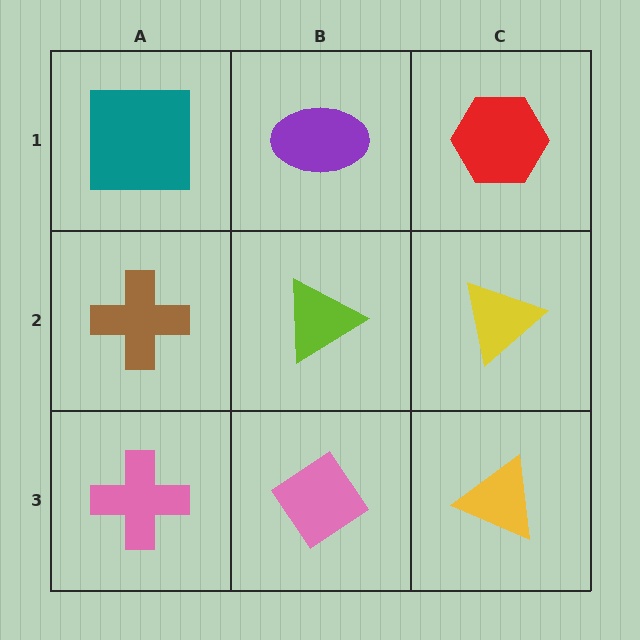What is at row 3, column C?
A yellow triangle.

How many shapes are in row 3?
3 shapes.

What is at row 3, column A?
A pink cross.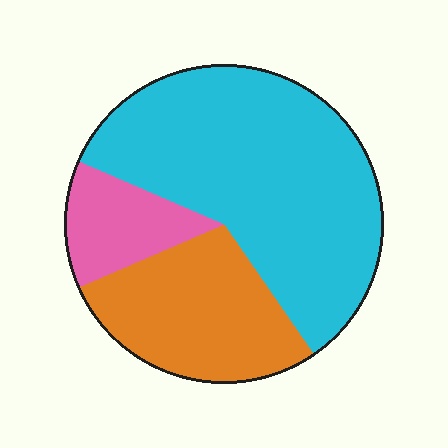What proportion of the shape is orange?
Orange covers about 30% of the shape.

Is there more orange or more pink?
Orange.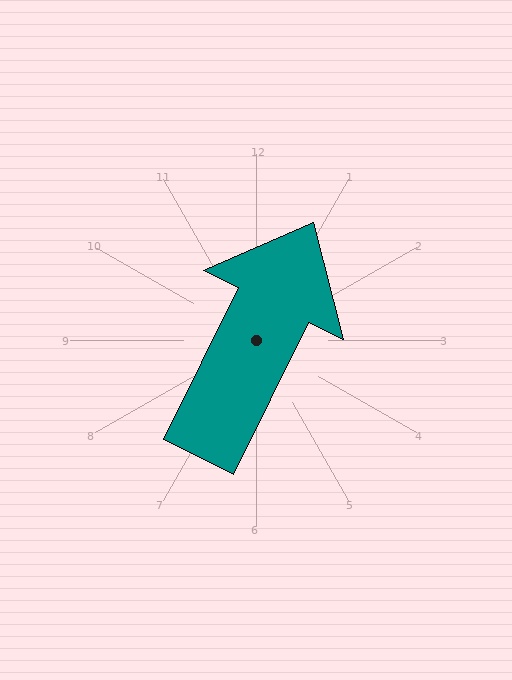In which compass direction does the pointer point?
Northeast.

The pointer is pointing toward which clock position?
Roughly 1 o'clock.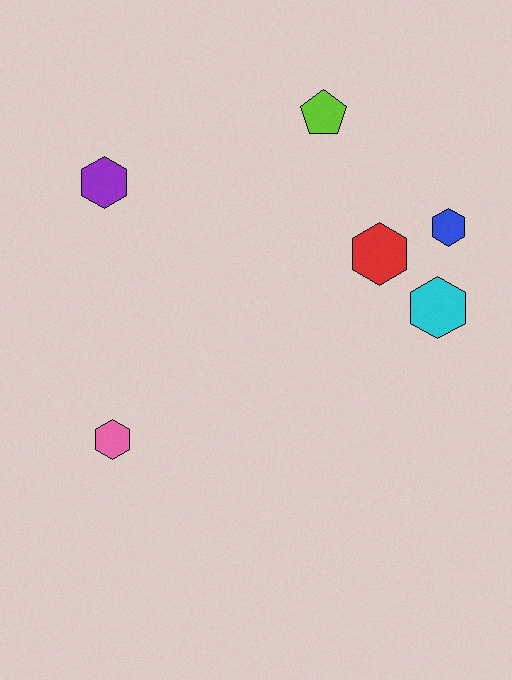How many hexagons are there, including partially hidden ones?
There are 5 hexagons.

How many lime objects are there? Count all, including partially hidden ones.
There is 1 lime object.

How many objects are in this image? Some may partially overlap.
There are 6 objects.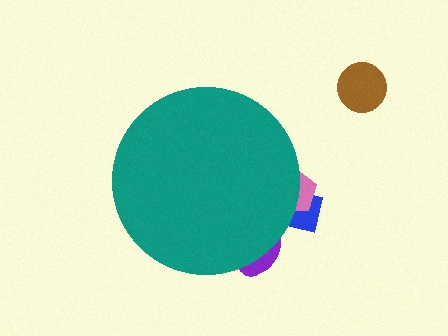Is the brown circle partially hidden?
No, the brown circle is fully visible.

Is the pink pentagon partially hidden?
Yes, the pink pentagon is partially hidden behind the teal circle.